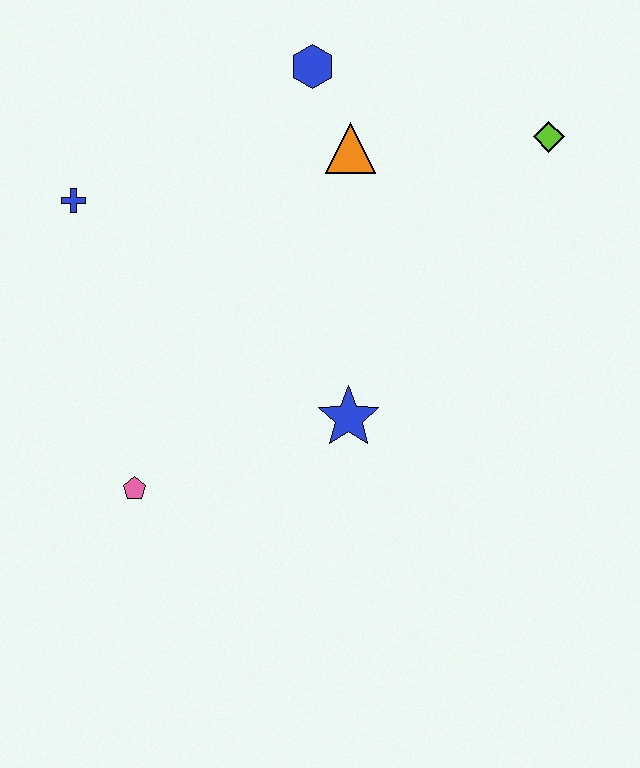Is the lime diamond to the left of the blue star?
No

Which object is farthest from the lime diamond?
The pink pentagon is farthest from the lime diamond.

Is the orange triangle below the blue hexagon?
Yes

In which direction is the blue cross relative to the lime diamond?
The blue cross is to the left of the lime diamond.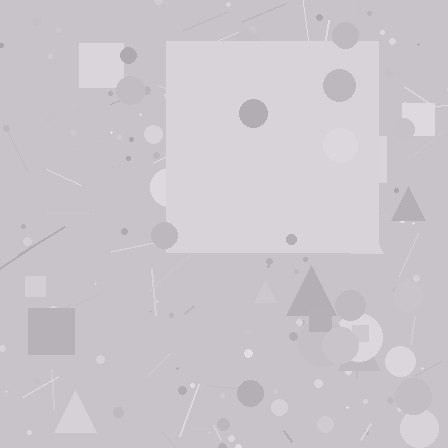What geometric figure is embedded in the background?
A square is embedded in the background.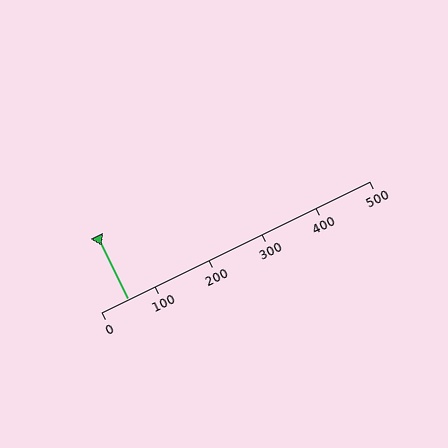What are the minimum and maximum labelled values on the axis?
The axis runs from 0 to 500.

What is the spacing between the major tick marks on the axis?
The major ticks are spaced 100 apart.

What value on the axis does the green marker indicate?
The marker indicates approximately 50.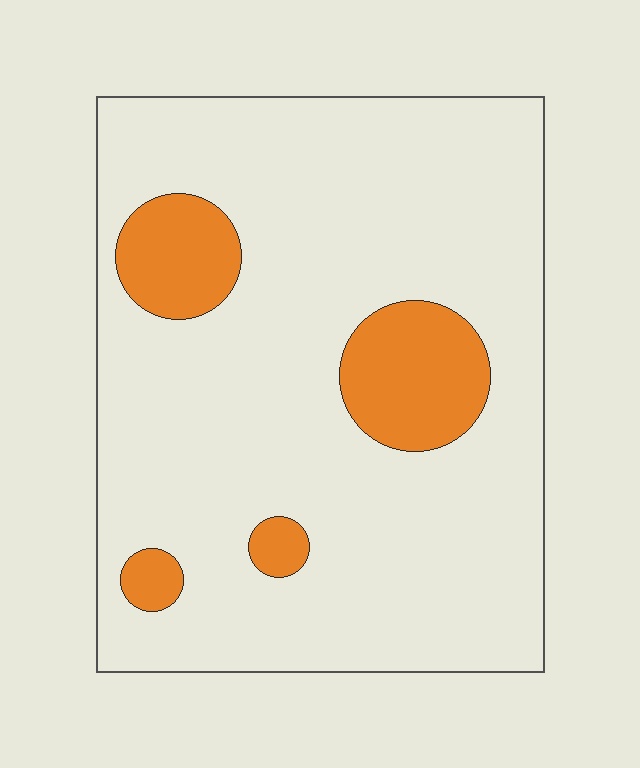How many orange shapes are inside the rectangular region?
4.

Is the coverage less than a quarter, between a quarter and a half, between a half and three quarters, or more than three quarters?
Less than a quarter.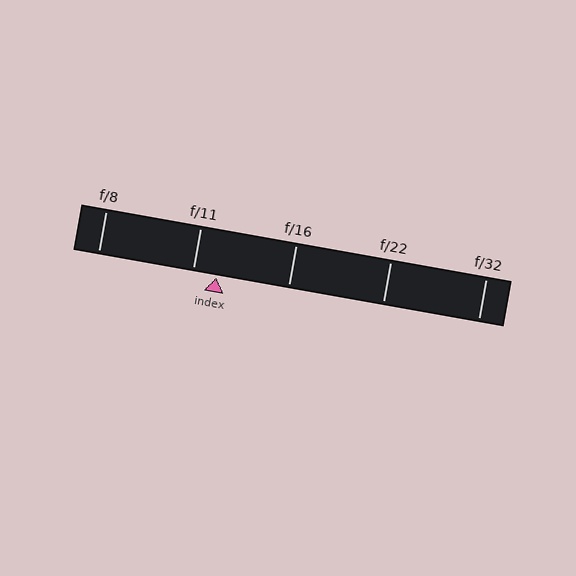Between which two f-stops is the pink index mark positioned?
The index mark is between f/11 and f/16.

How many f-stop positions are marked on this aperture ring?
There are 5 f-stop positions marked.